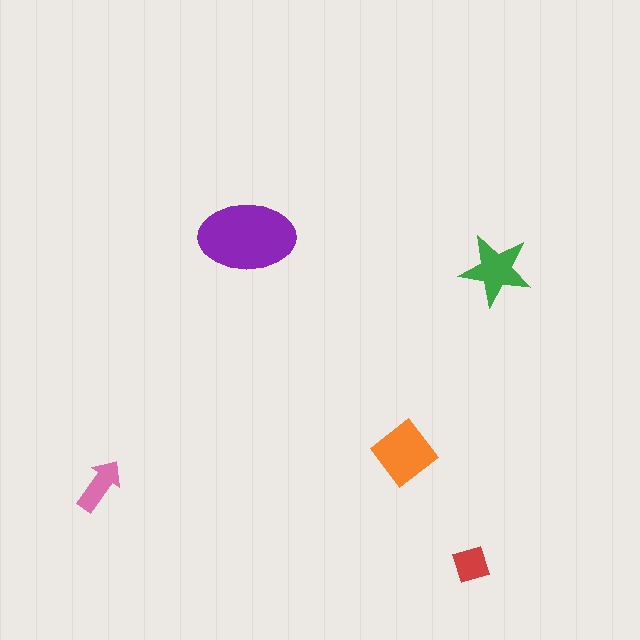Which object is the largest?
The purple ellipse.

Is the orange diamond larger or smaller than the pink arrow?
Larger.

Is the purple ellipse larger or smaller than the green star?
Larger.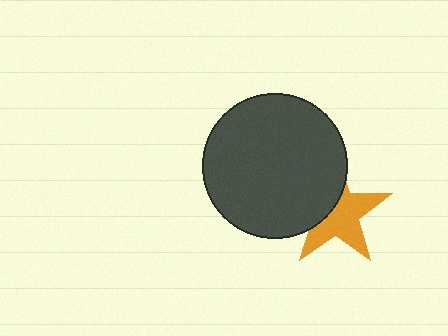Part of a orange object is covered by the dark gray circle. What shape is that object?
It is a star.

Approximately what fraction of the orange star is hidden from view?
Roughly 40% of the orange star is hidden behind the dark gray circle.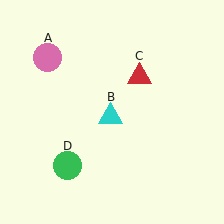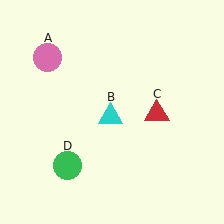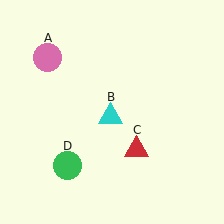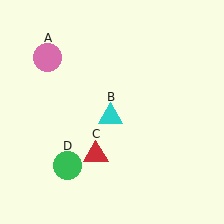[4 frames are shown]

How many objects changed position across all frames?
1 object changed position: red triangle (object C).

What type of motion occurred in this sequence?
The red triangle (object C) rotated clockwise around the center of the scene.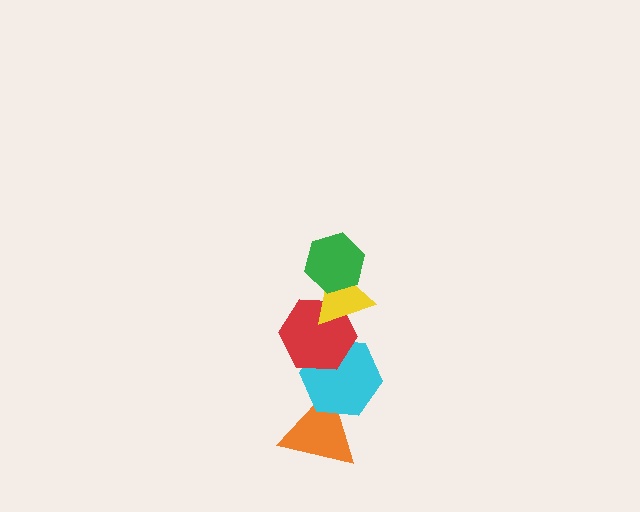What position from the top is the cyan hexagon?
The cyan hexagon is 4th from the top.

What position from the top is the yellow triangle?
The yellow triangle is 2nd from the top.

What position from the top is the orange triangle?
The orange triangle is 5th from the top.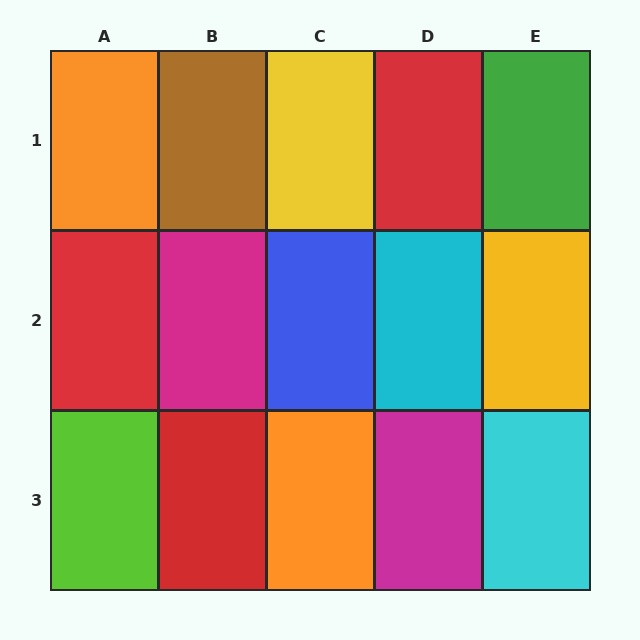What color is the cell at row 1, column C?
Yellow.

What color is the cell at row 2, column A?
Red.